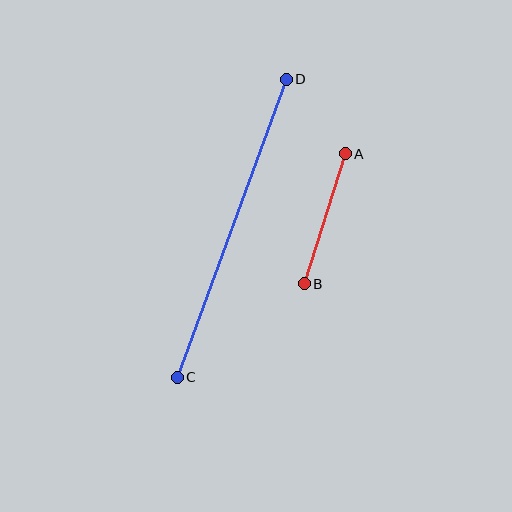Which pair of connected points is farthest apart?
Points C and D are farthest apart.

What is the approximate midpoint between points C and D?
The midpoint is at approximately (232, 228) pixels.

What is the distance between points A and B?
The distance is approximately 136 pixels.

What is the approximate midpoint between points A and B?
The midpoint is at approximately (325, 219) pixels.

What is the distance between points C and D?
The distance is approximately 317 pixels.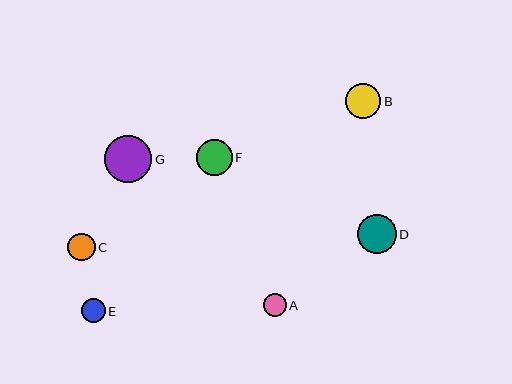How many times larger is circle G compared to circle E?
Circle G is approximately 2.0 times the size of circle E.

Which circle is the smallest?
Circle A is the smallest with a size of approximately 22 pixels.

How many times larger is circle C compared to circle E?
Circle C is approximately 1.2 times the size of circle E.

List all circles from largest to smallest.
From largest to smallest: G, D, F, B, C, E, A.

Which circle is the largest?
Circle G is the largest with a size of approximately 47 pixels.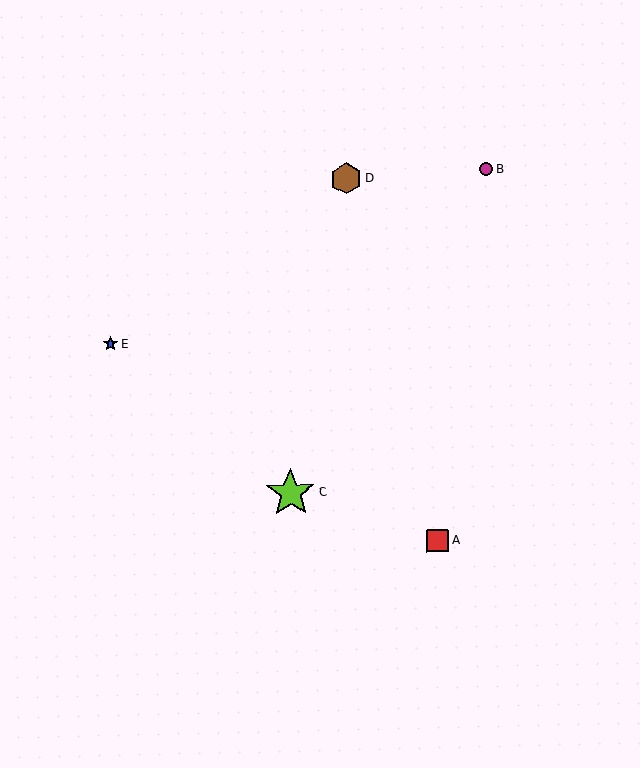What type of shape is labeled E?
Shape E is a blue star.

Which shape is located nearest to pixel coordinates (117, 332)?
The blue star (labeled E) at (110, 344) is nearest to that location.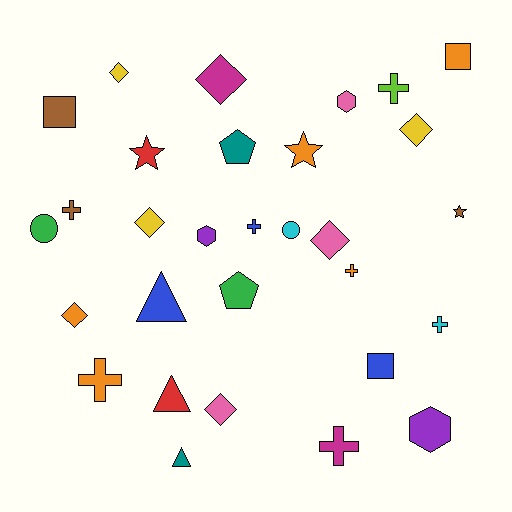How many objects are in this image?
There are 30 objects.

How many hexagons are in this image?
There are 3 hexagons.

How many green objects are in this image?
There are 2 green objects.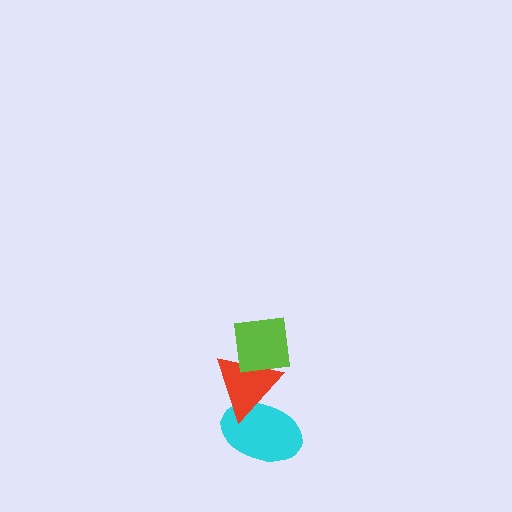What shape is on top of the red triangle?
The lime square is on top of the red triangle.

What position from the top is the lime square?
The lime square is 1st from the top.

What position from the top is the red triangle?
The red triangle is 2nd from the top.